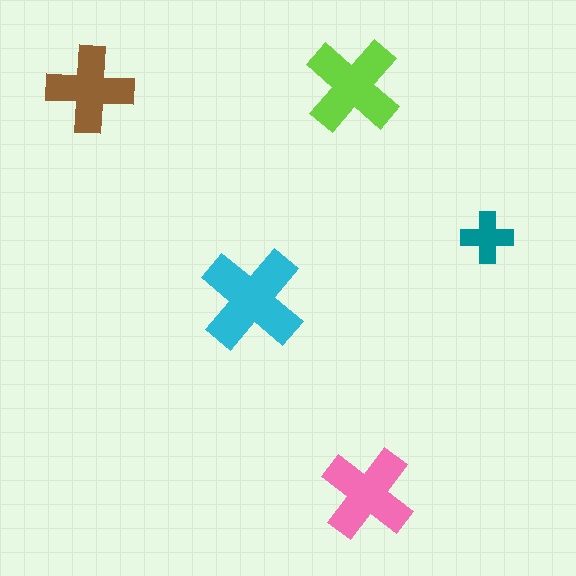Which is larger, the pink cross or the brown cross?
The pink one.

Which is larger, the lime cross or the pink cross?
The lime one.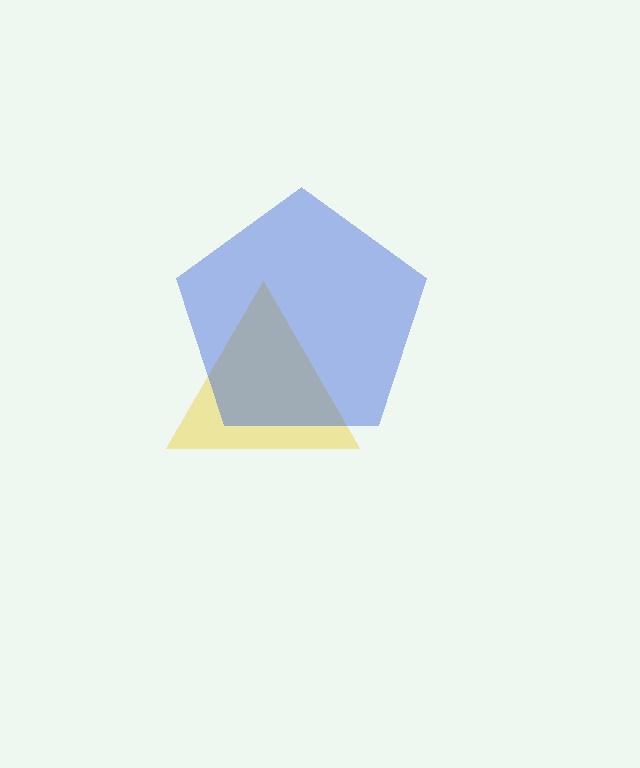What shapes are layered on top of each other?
The layered shapes are: a yellow triangle, a blue pentagon.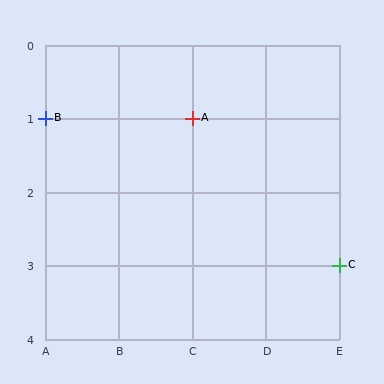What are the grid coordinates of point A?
Point A is at grid coordinates (C, 1).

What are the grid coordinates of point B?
Point B is at grid coordinates (A, 1).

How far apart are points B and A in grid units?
Points B and A are 2 columns apart.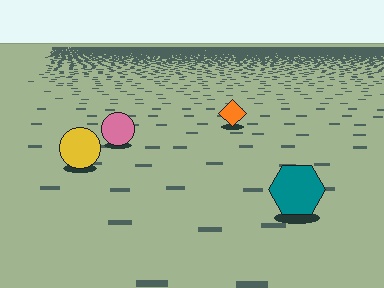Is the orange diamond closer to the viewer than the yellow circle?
No. The yellow circle is closer — you can tell from the texture gradient: the ground texture is coarser near it.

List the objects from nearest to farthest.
From nearest to farthest: the teal hexagon, the yellow circle, the pink circle, the orange diamond.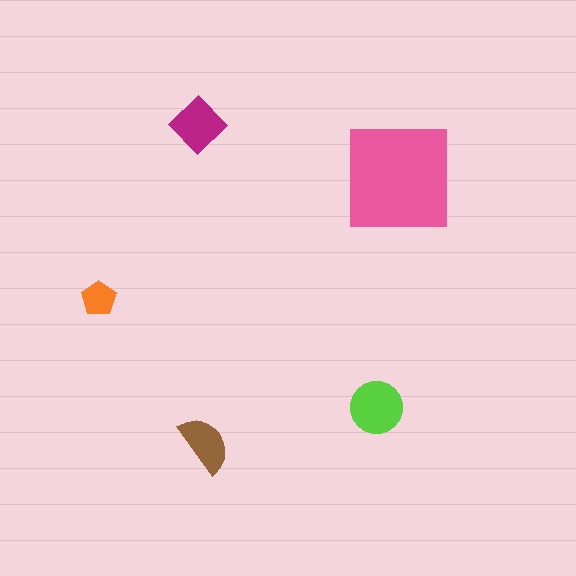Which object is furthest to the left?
The orange pentagon is leftmost.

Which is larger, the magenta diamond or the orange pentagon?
The magenta diamond.